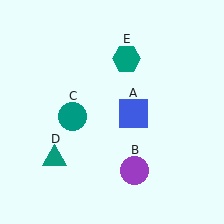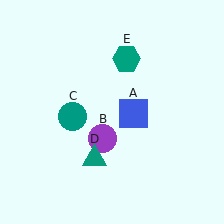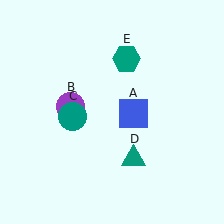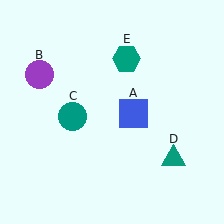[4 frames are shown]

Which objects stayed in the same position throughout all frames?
Blue square (object A) and teal circle (object C) and teal hexagon (object E) remained stationary.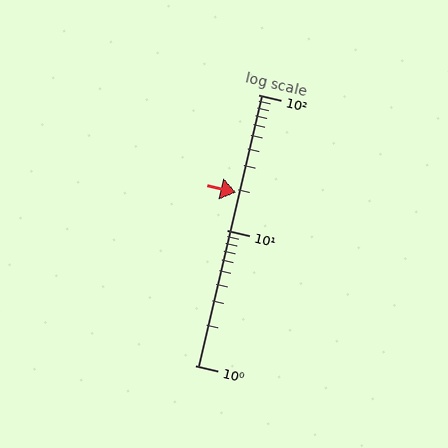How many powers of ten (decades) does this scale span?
The scale spans 2 decades, from 1 to 100.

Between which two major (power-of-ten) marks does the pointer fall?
The pointer is between 10 and 100.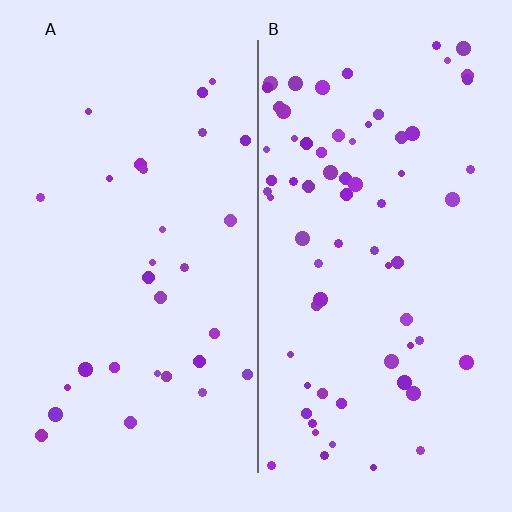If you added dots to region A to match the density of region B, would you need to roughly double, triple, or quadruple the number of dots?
Approximately double.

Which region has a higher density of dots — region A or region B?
B (the right).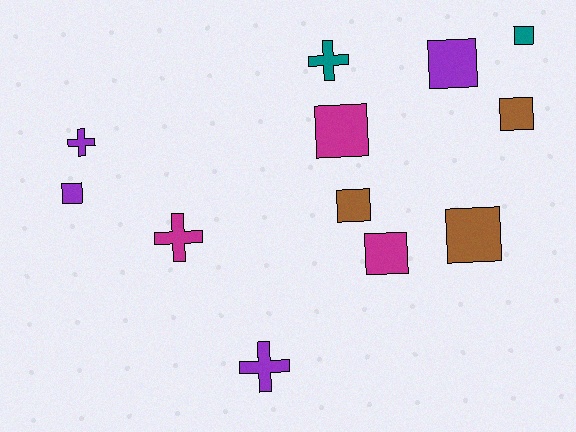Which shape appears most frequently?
Square, with 8 objects.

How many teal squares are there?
There is 1 teal square.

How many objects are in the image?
There are 12 objects.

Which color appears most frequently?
Purple, with 4 objects.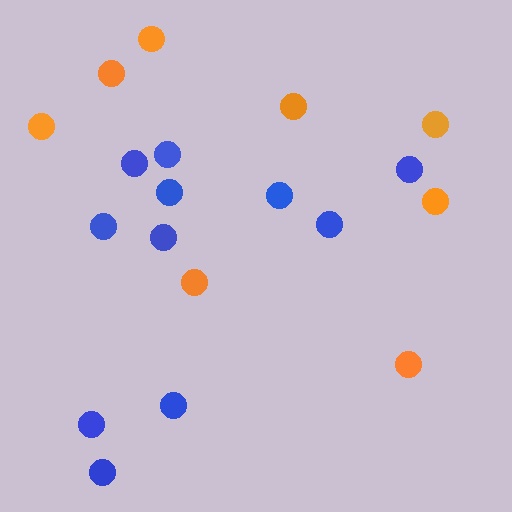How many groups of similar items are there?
There are 2 groups: one group of blue circles (11) and one group of orange circles (8).